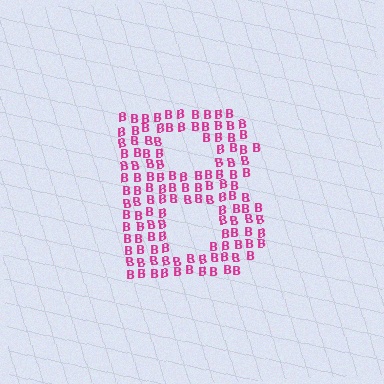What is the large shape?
The large shape is the letter B.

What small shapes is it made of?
It is made of small letter B's.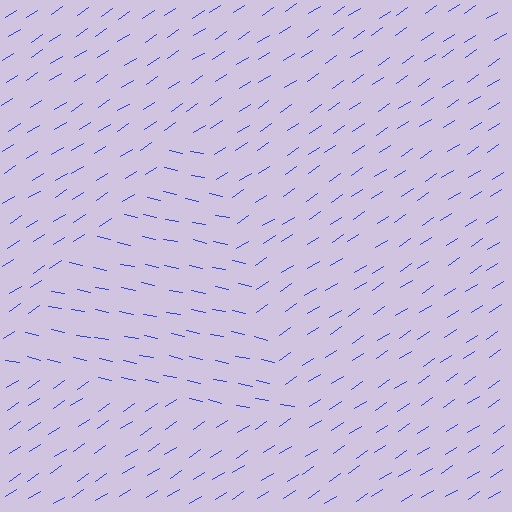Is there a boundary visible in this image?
Yes, there is a texture boundary formed by a change in line orientation.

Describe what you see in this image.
The image is filled with small blue line segments. A triangle region in the image has lines oriented differently from the surrounding lines, creating a visible texture boundary.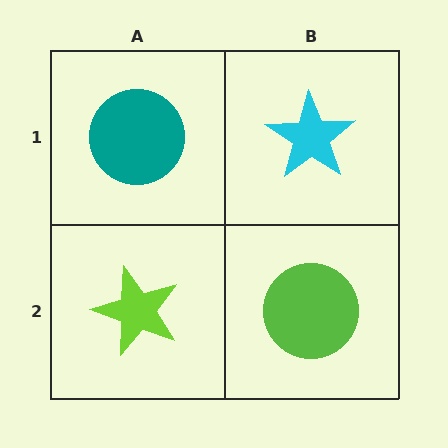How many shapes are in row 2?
2 shapes.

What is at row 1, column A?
A teal circle.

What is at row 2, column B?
A lime circle.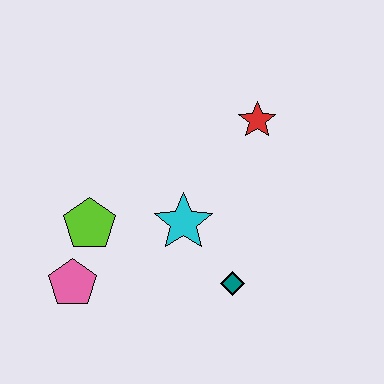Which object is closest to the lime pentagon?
The pink pentagon is closest to the lime pentagon.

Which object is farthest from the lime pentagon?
The red star is farthest from the lime pentagon.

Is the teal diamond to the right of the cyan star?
Yes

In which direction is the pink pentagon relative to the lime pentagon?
The pink pentagon is below the lime pentagon.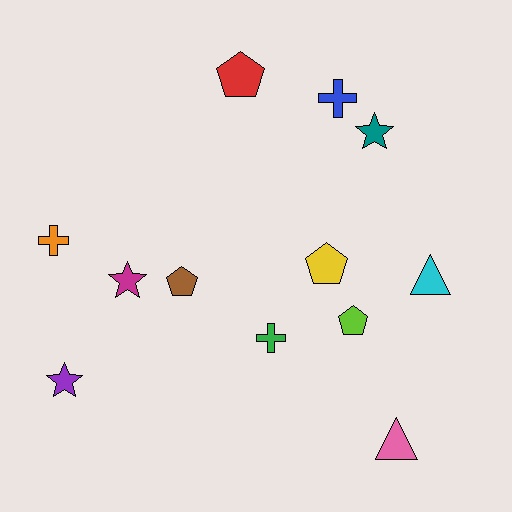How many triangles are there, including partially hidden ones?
There are 2 triangles.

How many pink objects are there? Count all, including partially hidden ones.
There is 1 pink object.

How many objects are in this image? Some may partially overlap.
There are 12 objects.